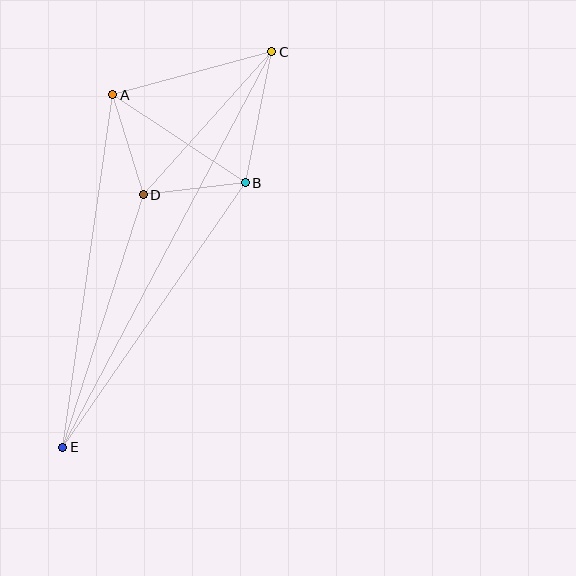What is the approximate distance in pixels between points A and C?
The distance between A and C is approximately 165 pixels.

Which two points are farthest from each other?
Points C and E are farthest from each other.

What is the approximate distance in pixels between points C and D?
The distance between C and D is approximately 192 pixels.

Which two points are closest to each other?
Points B and D are closest to each other.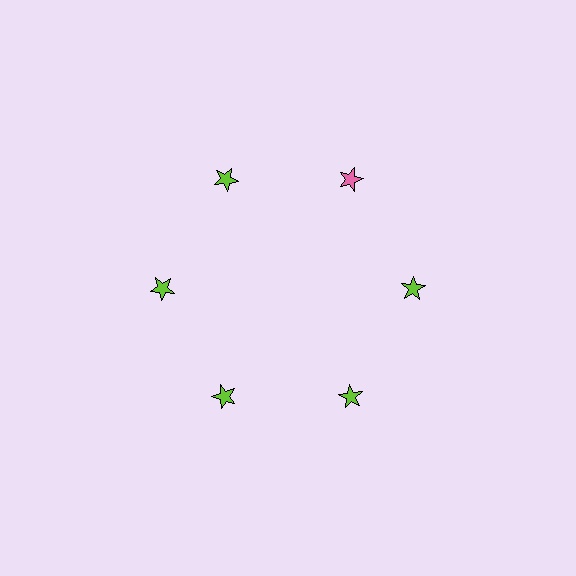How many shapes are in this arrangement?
There are 6 shapes arranged in a ring pattern.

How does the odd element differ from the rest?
It has a different color: pink instead of lime.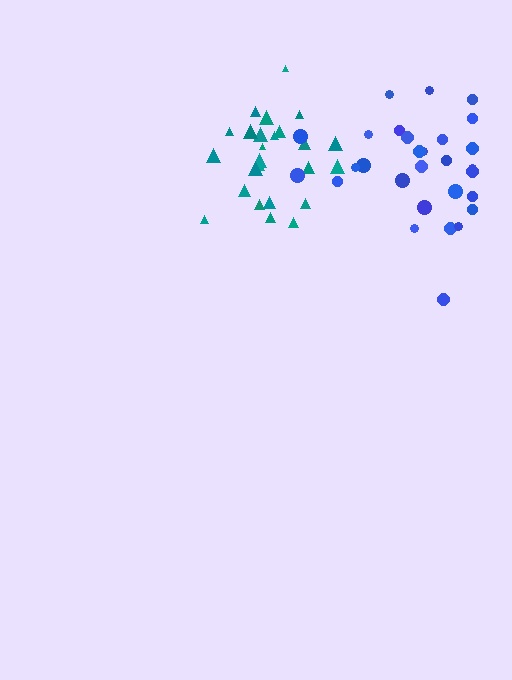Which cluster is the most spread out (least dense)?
Blue.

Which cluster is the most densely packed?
Teal.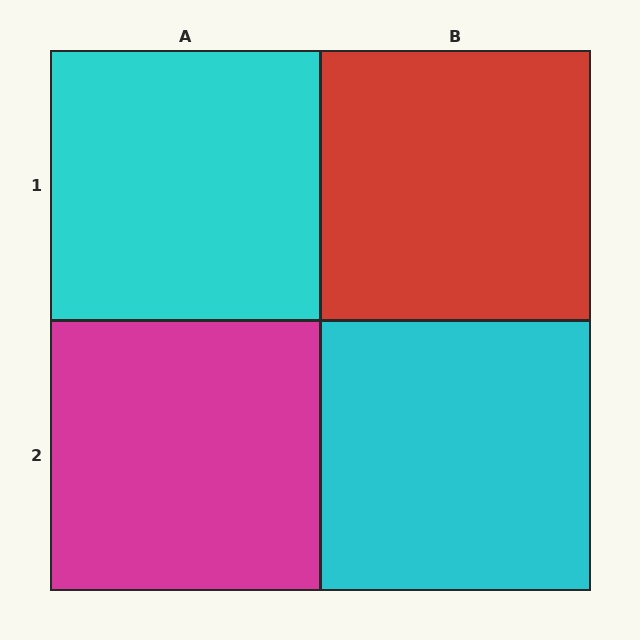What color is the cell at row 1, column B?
Red.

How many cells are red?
1 cell is red.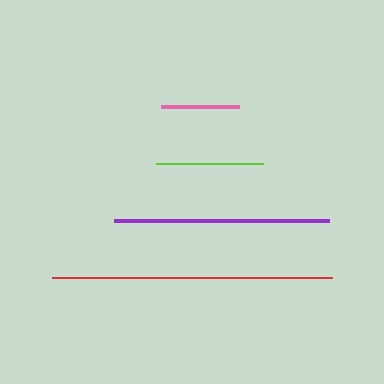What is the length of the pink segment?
The pink segment is approximately 78 pixels long.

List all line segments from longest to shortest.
From longest to shortest: red, purple, lime, pink.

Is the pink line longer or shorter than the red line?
The red line is longer than the pink line.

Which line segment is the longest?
The red line is the longest at approximately 280 pixels.